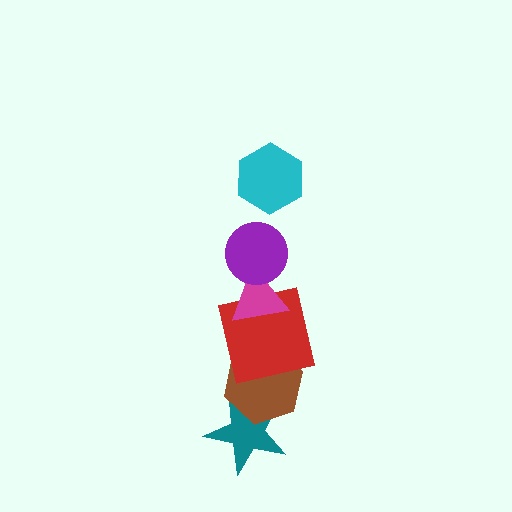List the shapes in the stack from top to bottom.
From top to bottom: the cyan hexagon, the purple circle, the magenta triangle, the red square, the brown hexagon, the teal star.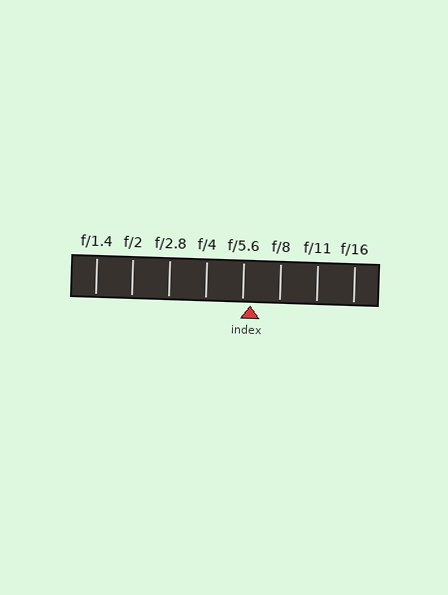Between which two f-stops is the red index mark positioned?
The index mark is between f/5.6 and f/8.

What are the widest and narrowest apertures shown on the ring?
The widest aperture shown is f/1.4 and the narrowest is f/16.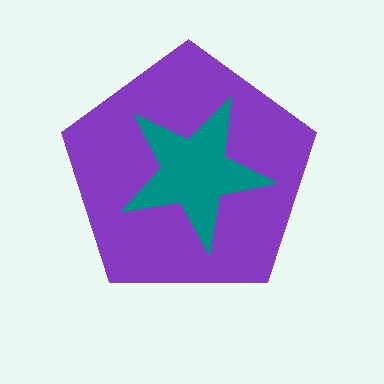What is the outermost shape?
The purple pentagon.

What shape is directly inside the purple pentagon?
The teal star.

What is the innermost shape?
The teal star.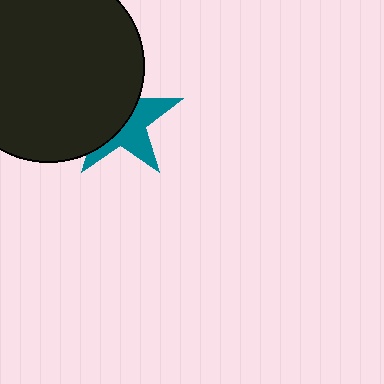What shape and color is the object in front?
The object in front is a black circle.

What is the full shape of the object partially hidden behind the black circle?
The partially hidden object is a teal star.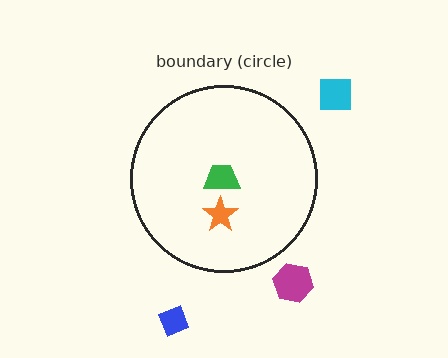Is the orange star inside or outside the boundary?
Inside.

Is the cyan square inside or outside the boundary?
Outside.